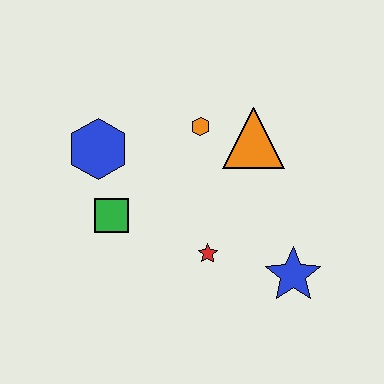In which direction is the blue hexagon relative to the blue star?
The blue hexagon is to the left of the blue star.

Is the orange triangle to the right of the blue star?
No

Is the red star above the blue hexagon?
No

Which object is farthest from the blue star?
The blue hexagon is farthest from the blue star.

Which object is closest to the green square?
The blue hexagon is closest to the green square.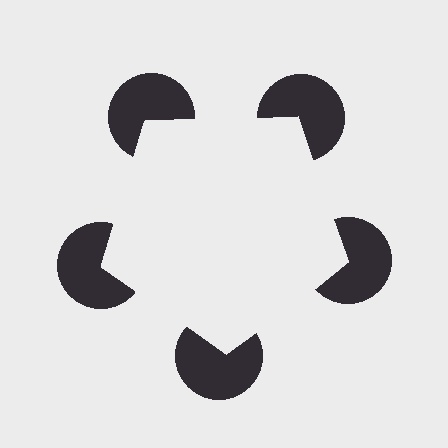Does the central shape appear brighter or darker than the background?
It typically appears slightly brighter than the background, even though no actual brightness change is drawn.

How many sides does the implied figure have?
5 sides.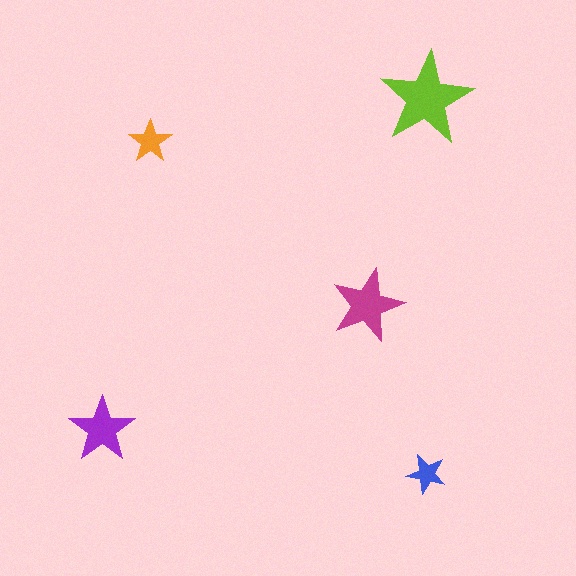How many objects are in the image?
There are 5 objects in the image.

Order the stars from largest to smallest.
the lime one, the magenta one, the purple one, the orange one, the blue one.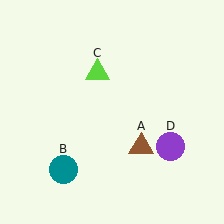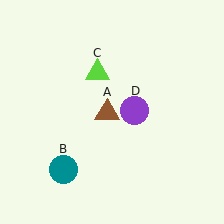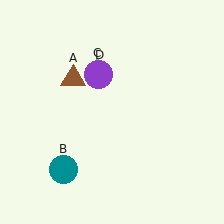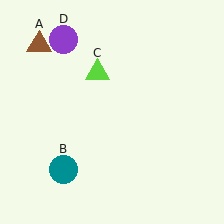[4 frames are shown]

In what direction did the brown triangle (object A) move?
The brown triangle (object A) moved up and to the left.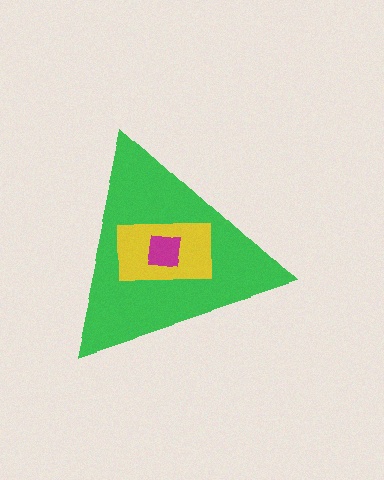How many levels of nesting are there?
3.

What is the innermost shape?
The magenta square.